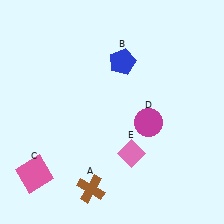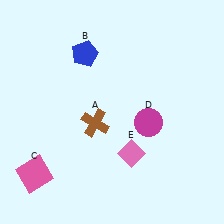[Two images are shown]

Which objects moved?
The objects that moved are: the brown cross (A), the blue pentagon (B).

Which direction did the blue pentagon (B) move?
The blue pentagon (B) moved left.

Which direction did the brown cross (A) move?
The brown cross (A) moved up.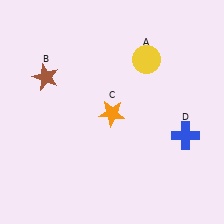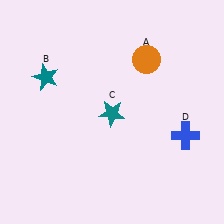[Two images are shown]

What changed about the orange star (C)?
In Image 1, C is orange. In Image 2, it changed to teal.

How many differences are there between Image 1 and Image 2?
There are 3 differences between the two images.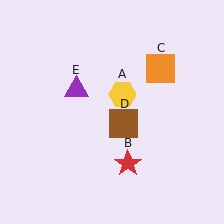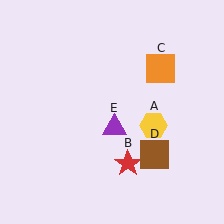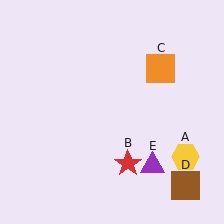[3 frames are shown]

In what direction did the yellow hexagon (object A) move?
The yellow hexagon (object A) moved down and to the right.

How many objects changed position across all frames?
3 objects changed position: yellow hexagon (object A), brown square (object D), purple triangle (object E).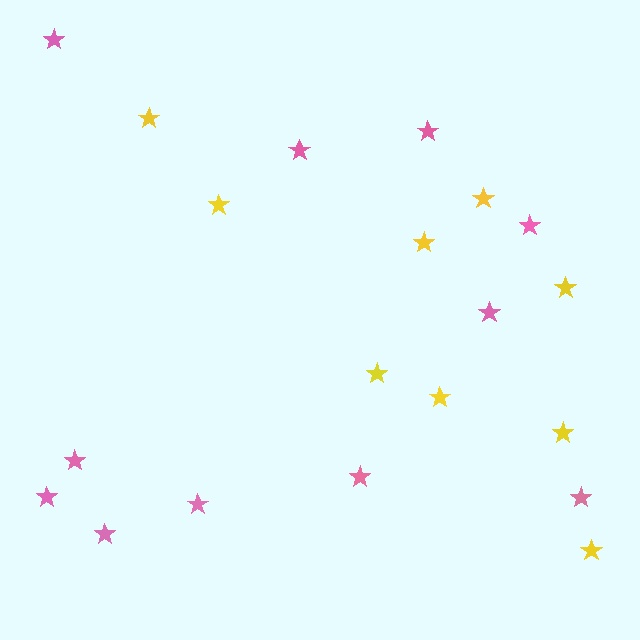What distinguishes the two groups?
There are 2 groups: one group of yellow stars (9) and one group of pink stars (11).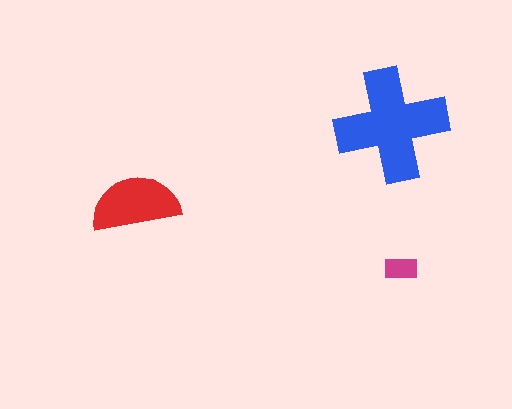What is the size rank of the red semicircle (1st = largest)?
2nd.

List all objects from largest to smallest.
The blue cross, the red semicircle, the magenta rectangle.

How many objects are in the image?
There are 3 objects in the image.